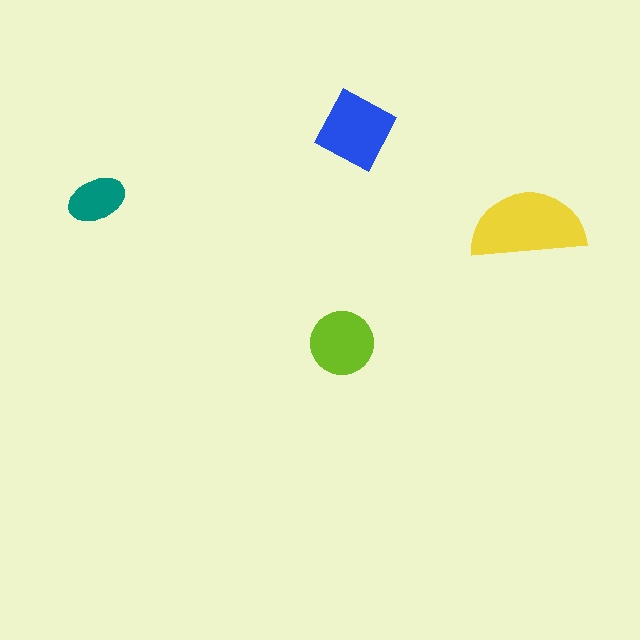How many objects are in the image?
There are 4 objects in the image.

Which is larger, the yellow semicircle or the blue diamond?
The yellow semicircle.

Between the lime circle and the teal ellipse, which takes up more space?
The lime circle.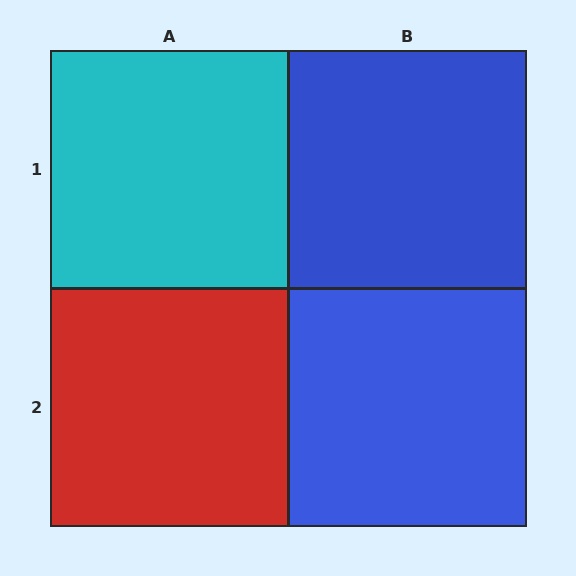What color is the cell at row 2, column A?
Red.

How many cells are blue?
2 cells are blue.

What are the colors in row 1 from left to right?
Cyan, blue.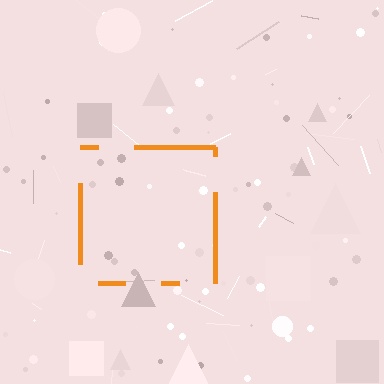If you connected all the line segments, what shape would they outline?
They would outline a square.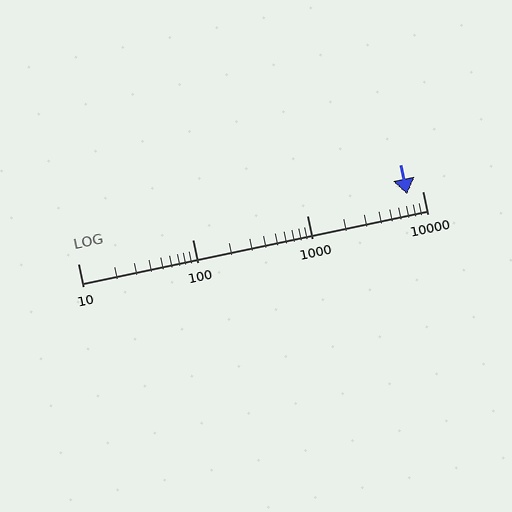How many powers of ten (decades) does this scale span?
The scale spans 3 decades, from 10 to 10000.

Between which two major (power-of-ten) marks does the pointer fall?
The pointer is between 1000 and 10000.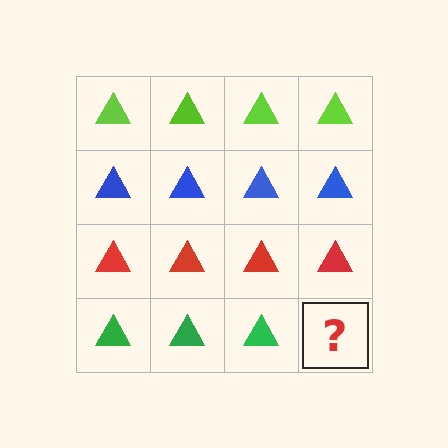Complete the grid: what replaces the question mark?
The question mark should be replaced with a green triangle.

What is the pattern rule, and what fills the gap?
The rule is that each row has a consistent color. The gap should be filled with a green triangle.